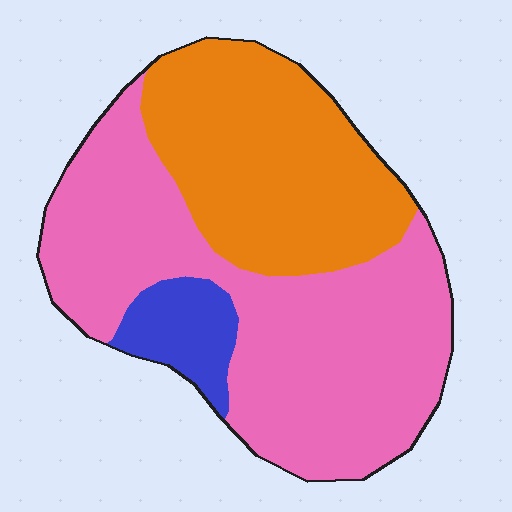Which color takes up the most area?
Pink, at roughly 55%.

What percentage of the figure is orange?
Orange covers about 35% of the figure.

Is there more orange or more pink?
Pink.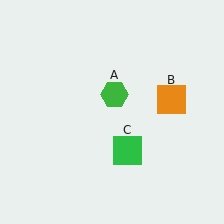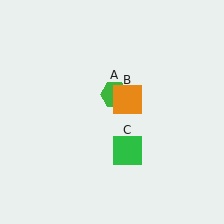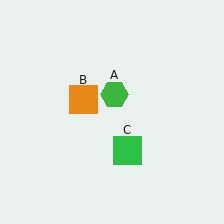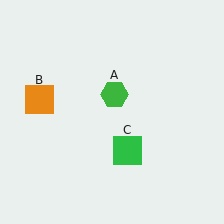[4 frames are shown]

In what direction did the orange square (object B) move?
The orange square (object B) moved left.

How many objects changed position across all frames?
1 object changed position: orange square (object B).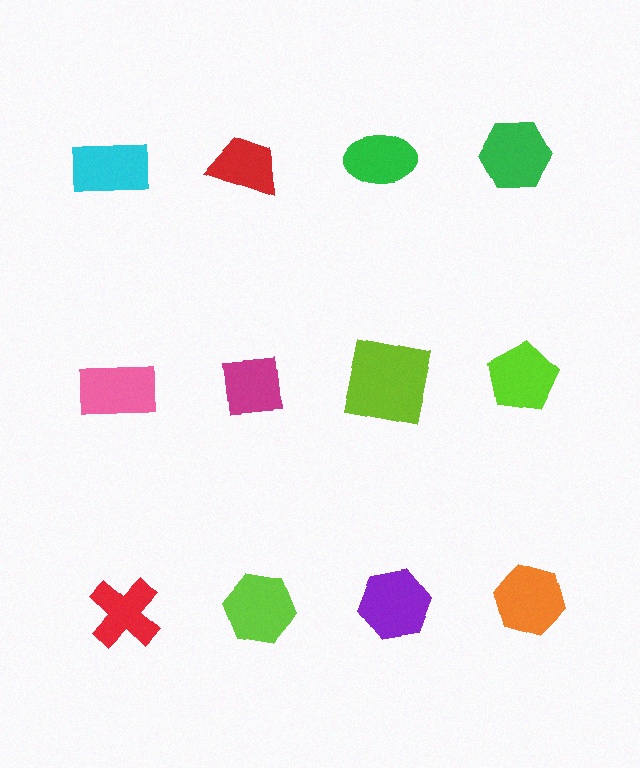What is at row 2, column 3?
A lime square.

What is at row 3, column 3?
A purple hexagon.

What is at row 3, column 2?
A lime hexagon.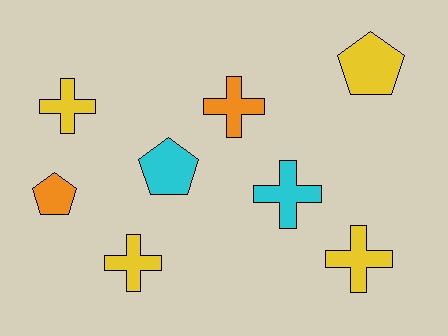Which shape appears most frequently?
Cross, with 5 objects.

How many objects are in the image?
There are 8 objects.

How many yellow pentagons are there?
There is 1 yellow pentagon.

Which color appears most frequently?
Yellow, with 4 objects.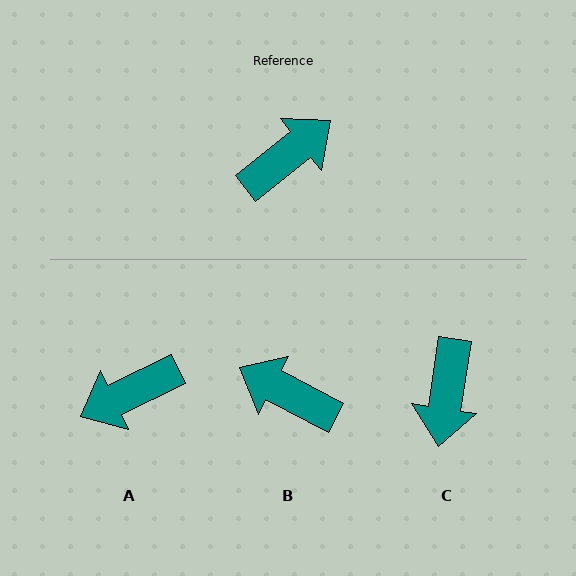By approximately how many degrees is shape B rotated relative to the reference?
Approximately 114 degrees counter-clockwise.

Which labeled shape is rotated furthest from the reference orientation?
A, about 167 degrees away.